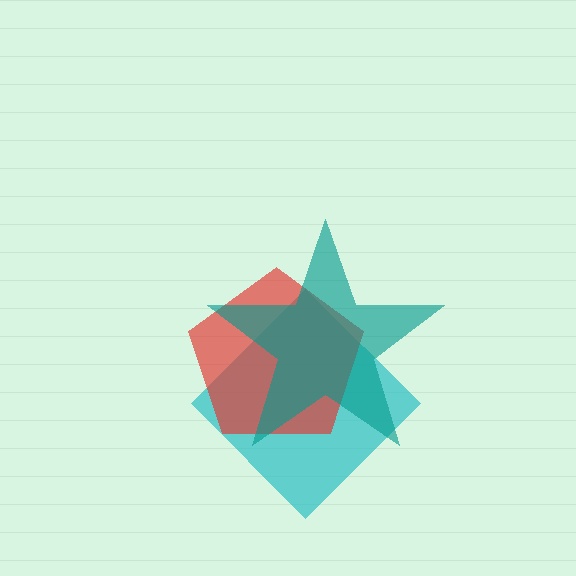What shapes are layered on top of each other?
The layered shapes are: a cyan diamond, a red pentagon, a teal star.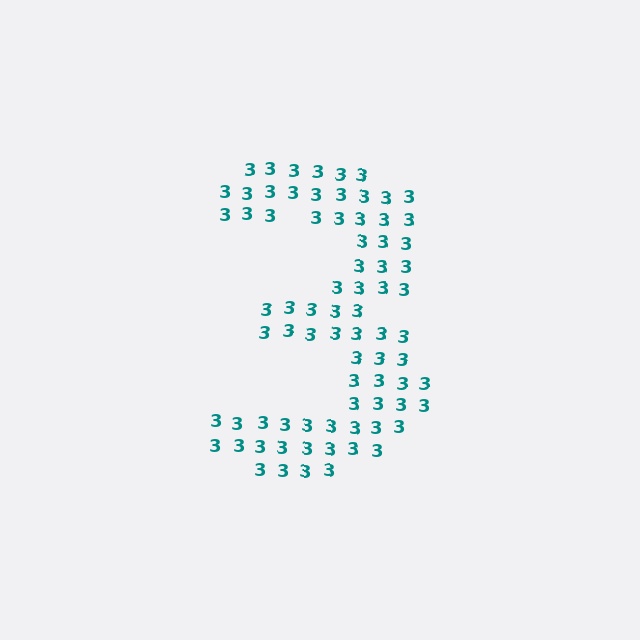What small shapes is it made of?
It is made of small digit 3's.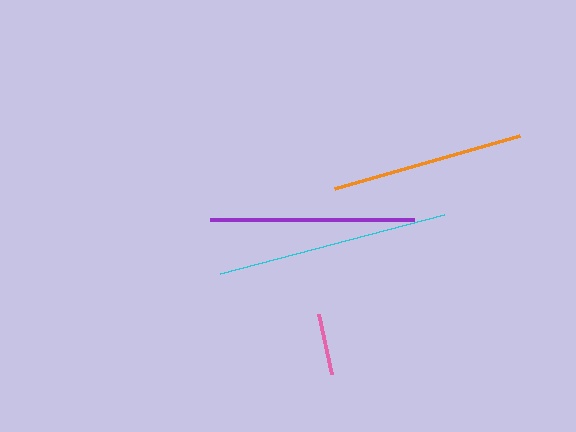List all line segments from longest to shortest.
From longest to shortest: cyan, purple, orange, pink.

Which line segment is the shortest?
The pink line is the shortest at approximately 61 pixels.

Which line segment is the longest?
The cyan line is the longest at approximately 231 pixels.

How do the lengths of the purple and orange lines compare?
The purple and orange lines are approximately the same length.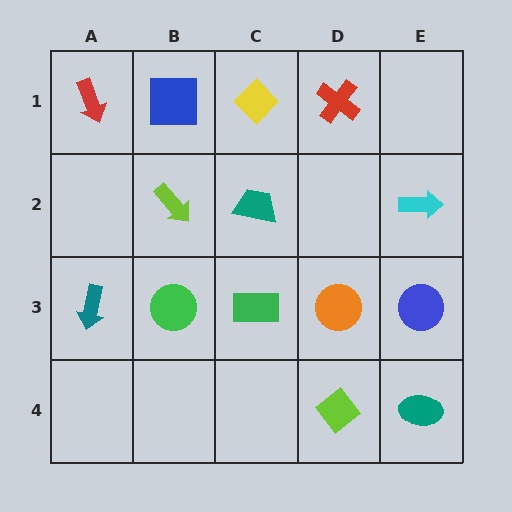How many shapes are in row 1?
4 shapes.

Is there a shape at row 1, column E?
No, that cell is empty.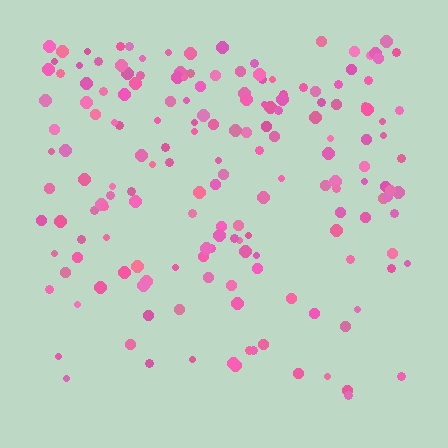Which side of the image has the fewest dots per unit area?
The bottom.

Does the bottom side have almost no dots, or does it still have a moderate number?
Still a moderate number, just noticeably fewer than the top.